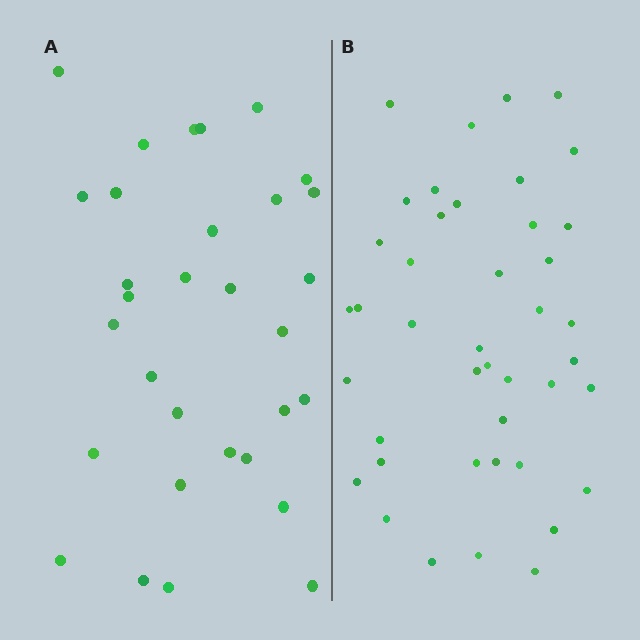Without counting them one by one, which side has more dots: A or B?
Region B (the right region) has more dots.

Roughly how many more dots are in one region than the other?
Region B has roughly 12 or so more dots than region A.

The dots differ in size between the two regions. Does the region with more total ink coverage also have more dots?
No. Region A has more total ink coverage because its dots are larger, but region B actually contains more individual dots. Total area can be misleading — the number of items is what matters here.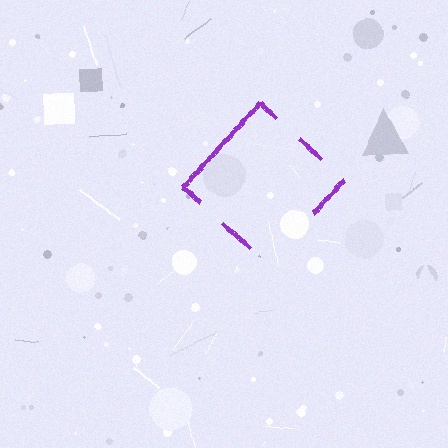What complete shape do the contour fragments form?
The contour fragments form a diamond.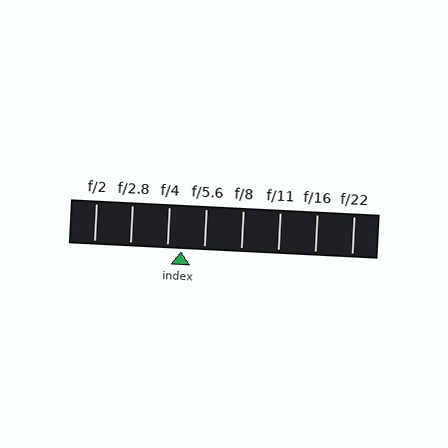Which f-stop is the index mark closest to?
The index mark is closest to f/4.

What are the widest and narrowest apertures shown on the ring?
The widest aperture shown is f/2 and the narrowest is f/22.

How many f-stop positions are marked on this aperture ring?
There are 8 f-stop positions marked.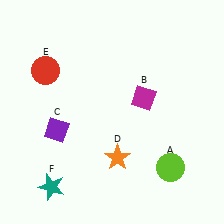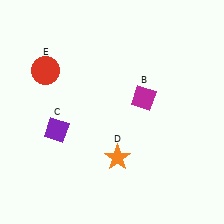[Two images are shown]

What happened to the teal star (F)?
The teal star (F) was removed in Image 2. It was in the bottom-left area of Image 1.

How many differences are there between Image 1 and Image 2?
There are 2 differences between the two images.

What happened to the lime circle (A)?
The lime circle (A) was removed in Image 2. It was in the bottom-right area of Image 1.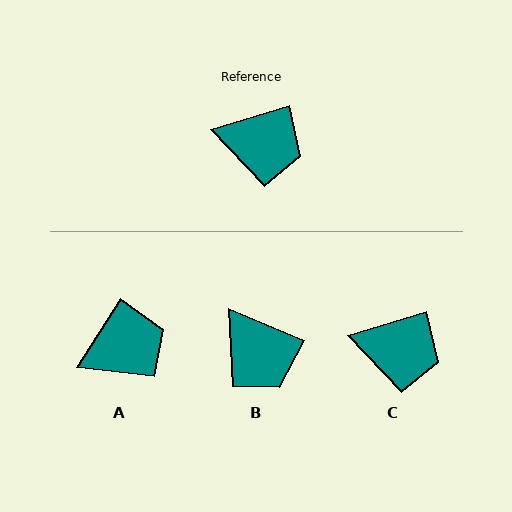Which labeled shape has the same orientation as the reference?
C.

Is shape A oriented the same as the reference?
No, it is off by about 41 degrees.